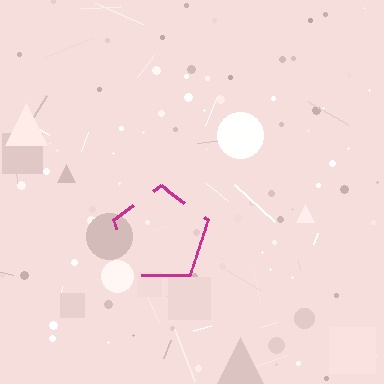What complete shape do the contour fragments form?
The contour fragments form a pentagon.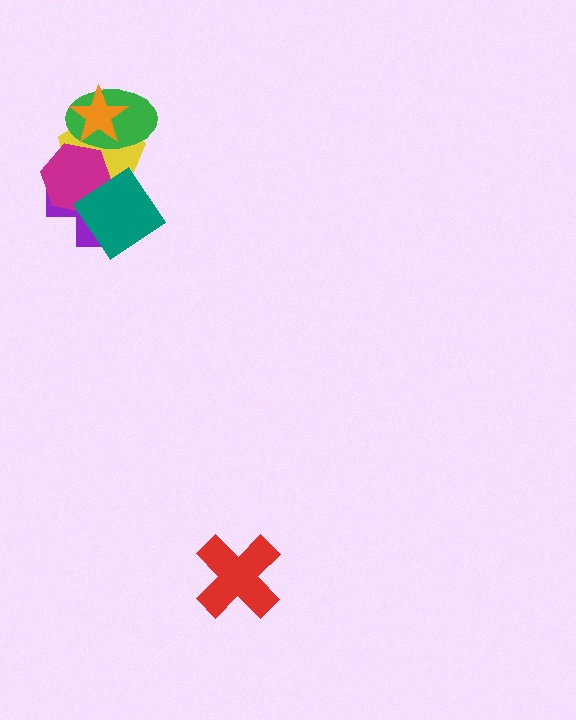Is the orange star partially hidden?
No, no other shape covers it.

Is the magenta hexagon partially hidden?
Yes, it is partially covered by another shape.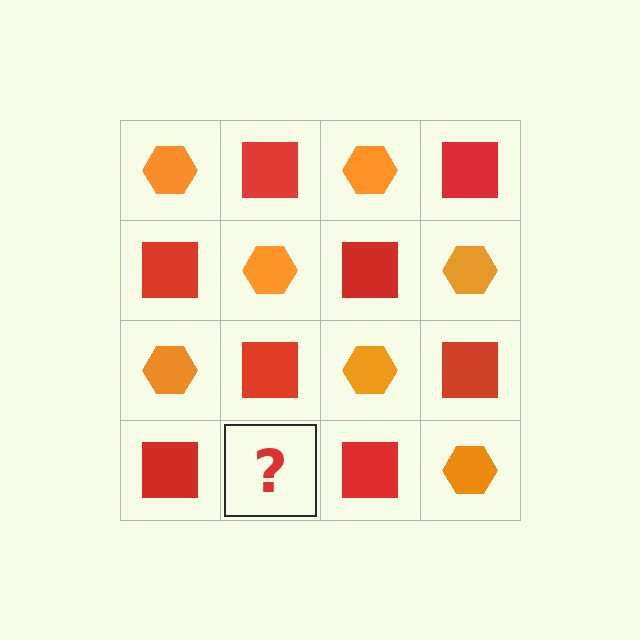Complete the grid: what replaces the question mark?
The question mark should be replaced with an orange hexagon.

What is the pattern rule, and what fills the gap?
The rule is that it alternates orange hexagon and red square in a checkerboard pattern. The gap should be filled with an orange hexagon.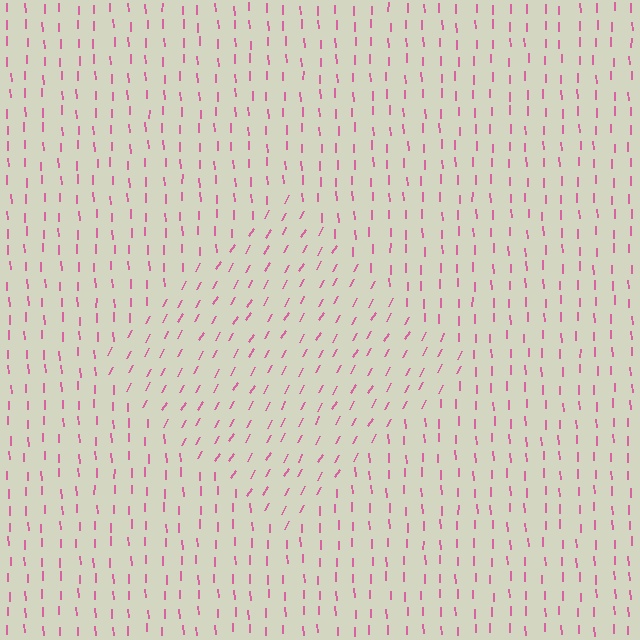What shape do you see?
I see a diamond.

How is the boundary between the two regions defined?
The boundary is defined purely by a change in line orientation (approximately 32 degrees difference). All lines are the same color and thickness.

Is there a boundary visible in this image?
Yes, there is a texture boundary formed by a change in line orientation.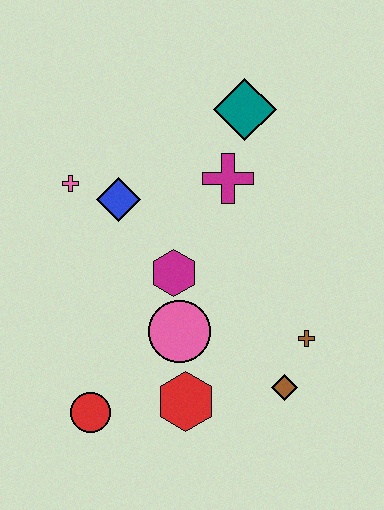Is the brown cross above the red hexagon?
Yes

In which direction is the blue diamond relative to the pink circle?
The blue diamond is above the pink circle.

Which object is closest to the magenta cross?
The teal diamond is closest to the magenta cross.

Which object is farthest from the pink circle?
The teal diamond is farthest from the pink circle.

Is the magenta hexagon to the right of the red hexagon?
No